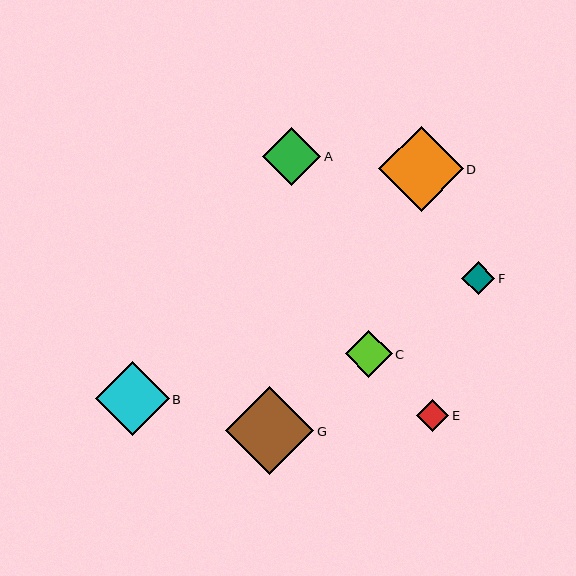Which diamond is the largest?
Diamond G is the largest with a size of approximately 88 pixels.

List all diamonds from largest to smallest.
From largest to smallest: G, D, B, A, C, F, E.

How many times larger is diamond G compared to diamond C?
Diamond G is approximately 1.9 times the size of diamond C.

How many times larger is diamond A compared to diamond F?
Diamond A is approximately 1.8 times the size of diamond F.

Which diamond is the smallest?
Diamond E is the smallest with a size of approximately 32 pixels.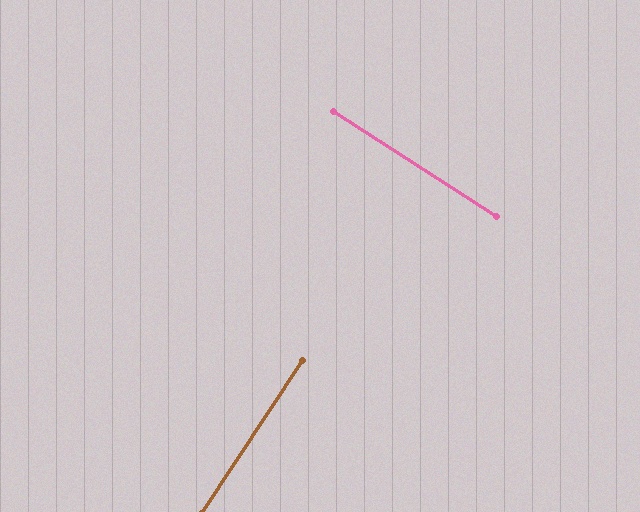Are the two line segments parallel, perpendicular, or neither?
Perpendicular — they meet at approximately 89°.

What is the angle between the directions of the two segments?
Approximately 89 degrees.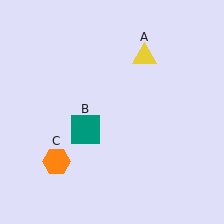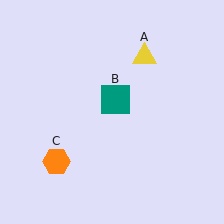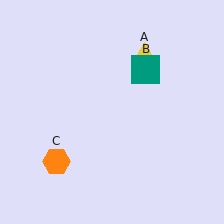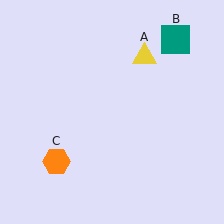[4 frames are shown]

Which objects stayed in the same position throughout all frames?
Yellow triangle (object A) and orange hexagon (object C) remained stationary.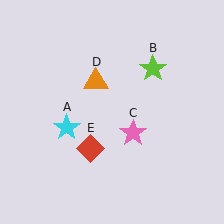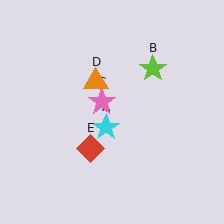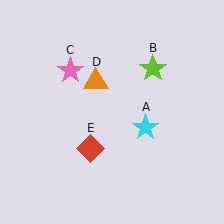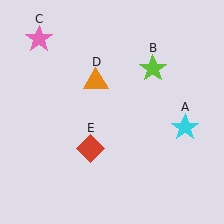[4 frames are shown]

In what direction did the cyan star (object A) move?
The cyan star (object A) moved right.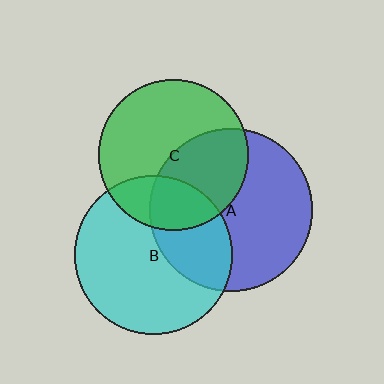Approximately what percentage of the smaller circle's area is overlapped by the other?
Approximately 35%.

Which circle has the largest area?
Circle A (blue).